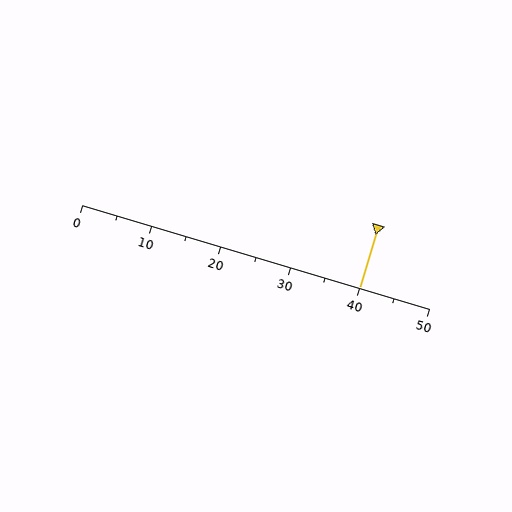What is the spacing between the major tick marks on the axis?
The major ticks are spaced 10 apart.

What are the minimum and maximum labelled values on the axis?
The axis runs from 0 to 50.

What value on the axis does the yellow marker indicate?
The marker indicates approximately 40.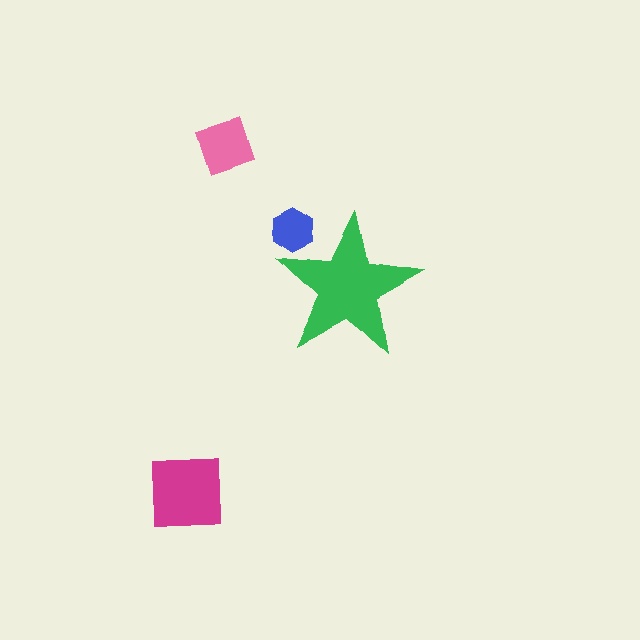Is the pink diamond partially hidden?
No, the pink diamond is fully visible.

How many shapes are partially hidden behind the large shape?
1 shape is partially hidden.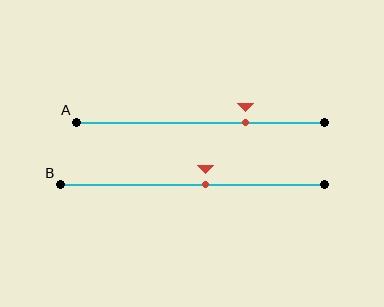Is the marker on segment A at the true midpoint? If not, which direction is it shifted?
No, the marker on segment A is shifted to the right by about 18% of the segment length.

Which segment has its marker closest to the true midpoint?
Segment B has its marker closest to the true midpoint.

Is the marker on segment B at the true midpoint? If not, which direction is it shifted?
No, the marker on segment B is shifted to the right by about 5% of the segment length.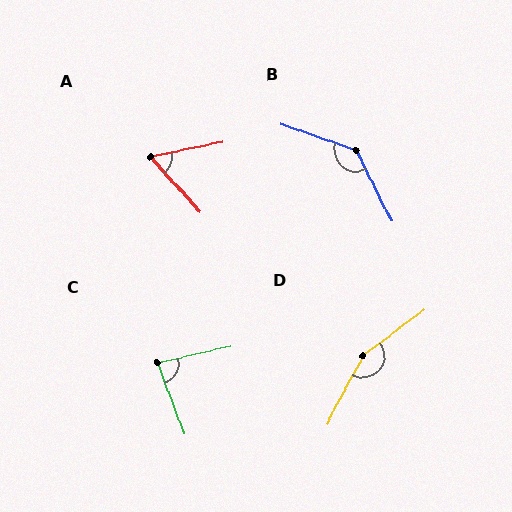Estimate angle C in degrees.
Approximately 82 degrees.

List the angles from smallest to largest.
A (59°), C (82°), B (136°), D (154°).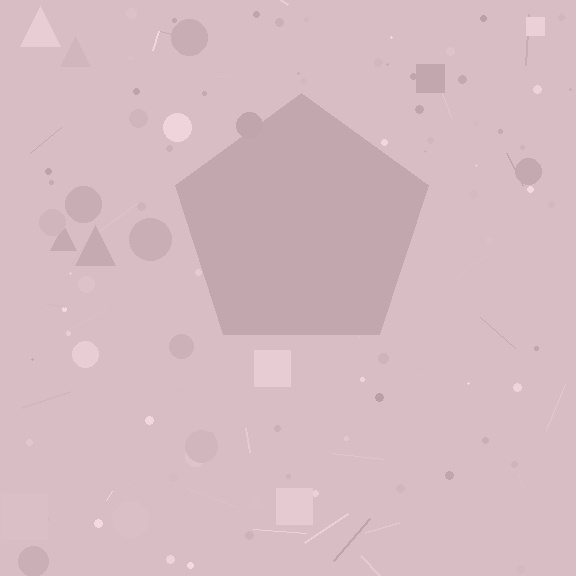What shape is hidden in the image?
A pentagon is hidden in the image.